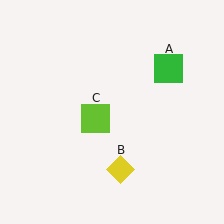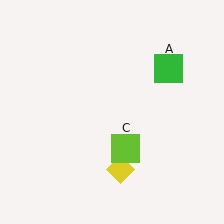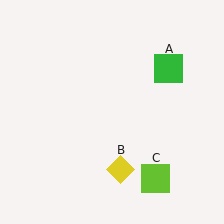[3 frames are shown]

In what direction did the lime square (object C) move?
The lime square (object C) moved down and to the right.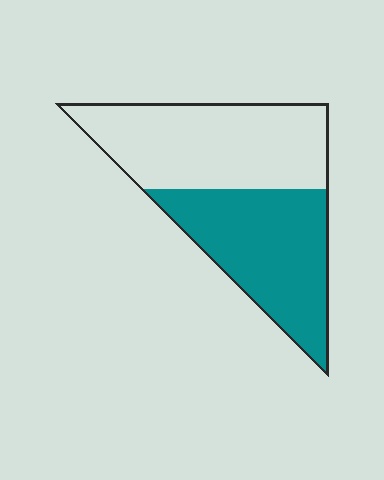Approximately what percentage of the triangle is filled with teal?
Approximately 45%.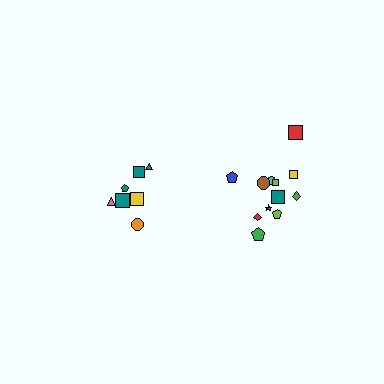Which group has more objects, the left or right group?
The right group.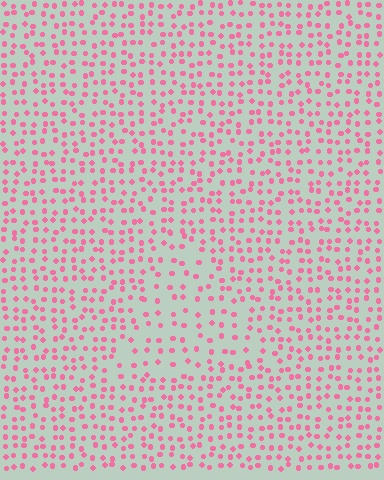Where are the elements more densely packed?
The elements are more densely packed outside the triangle boundary.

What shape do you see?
I see a triangle.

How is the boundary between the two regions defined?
The boundary is defined by a change in element density (approximately 1.7x ratio). All elements are the same color, size, and shape.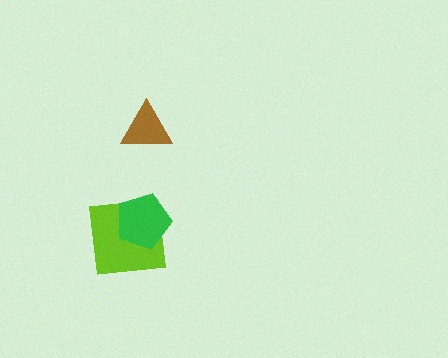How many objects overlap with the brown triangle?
0 objects overlap with the brown triangle.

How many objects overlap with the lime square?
1 object overlaps with the lime square.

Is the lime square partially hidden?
Yes, it is partially covered by another shape.